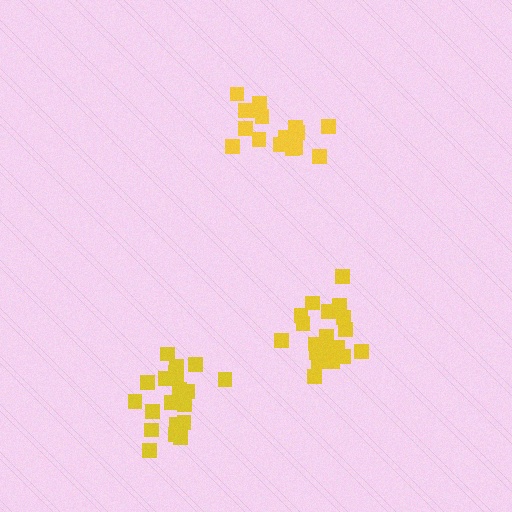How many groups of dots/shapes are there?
There are 3 groups.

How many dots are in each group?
Group 1: 20 dots, Group 2: 16 dots, Group 3: 20 dots (56 total).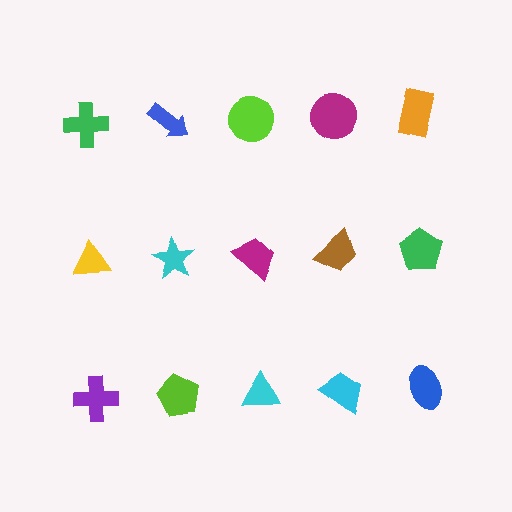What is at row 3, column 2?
A lime pentagon.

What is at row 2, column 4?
A brown trapezoid.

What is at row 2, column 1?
A yellow triangle.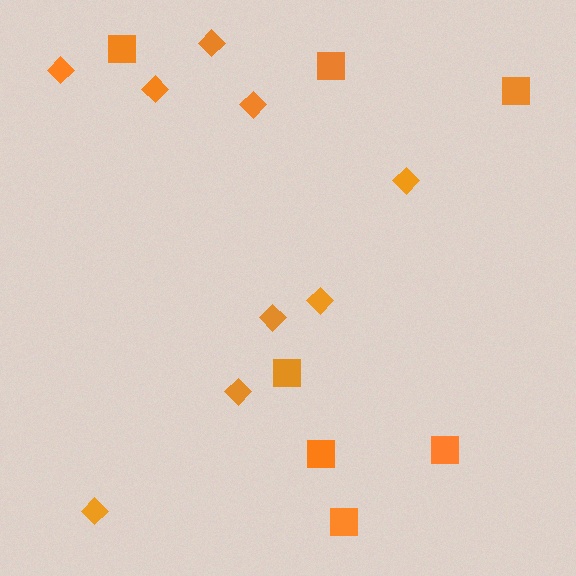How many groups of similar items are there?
There are 2 groups: one group of squares (7) and one group of diamonds (9).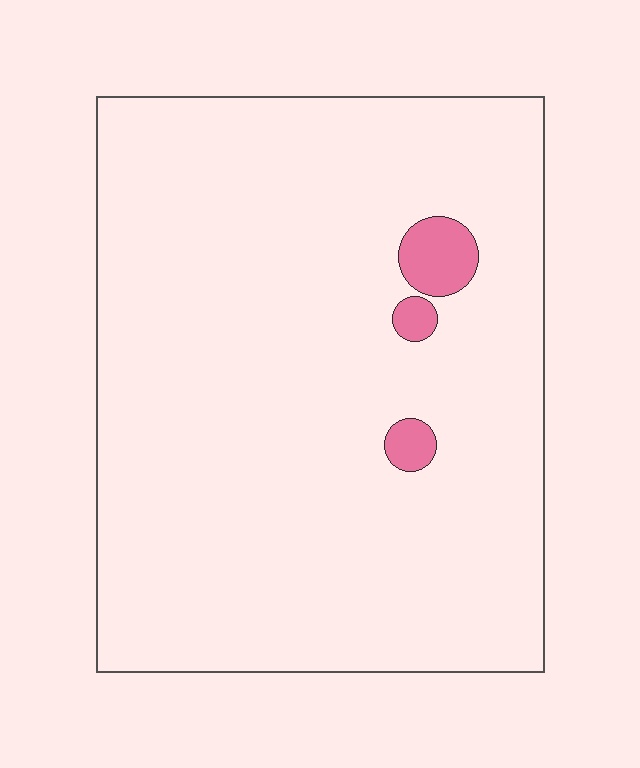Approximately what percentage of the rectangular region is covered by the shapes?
Approximately 5%.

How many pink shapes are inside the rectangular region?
3.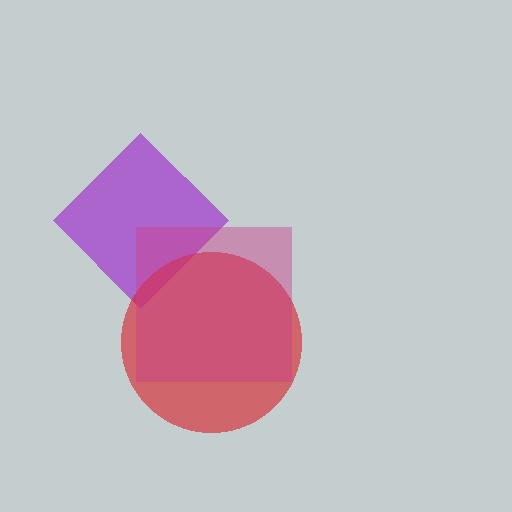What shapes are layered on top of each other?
The layered shapes are: a purple diamond, a red circle, a magenta square.